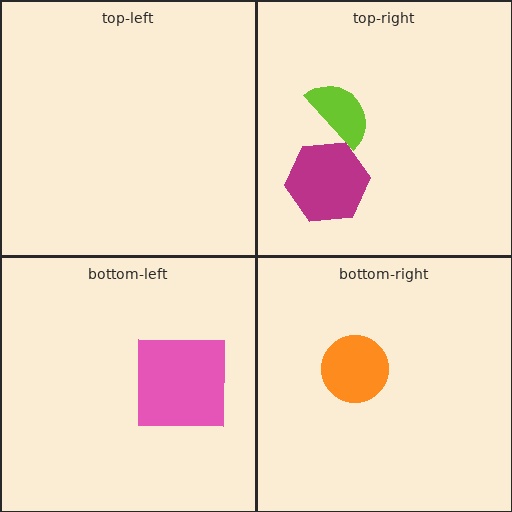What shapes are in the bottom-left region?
The pink square.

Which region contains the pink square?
The bottom-left region.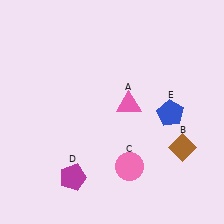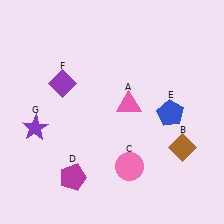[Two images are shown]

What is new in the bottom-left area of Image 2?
A purple star (G) was added in the bottom-left area of Image 2.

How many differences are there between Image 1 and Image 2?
There are 2 differences between the two images.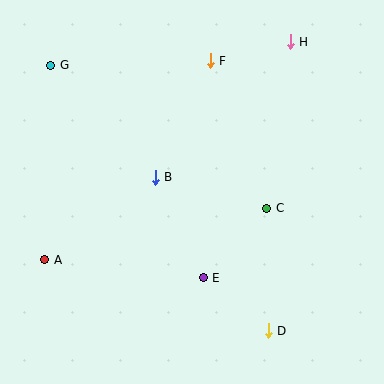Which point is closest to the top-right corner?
Point H is closest to the top-right corner.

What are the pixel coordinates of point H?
Point H is at (290, 42).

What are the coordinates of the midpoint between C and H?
The midpoint between C and H is at (278, 125).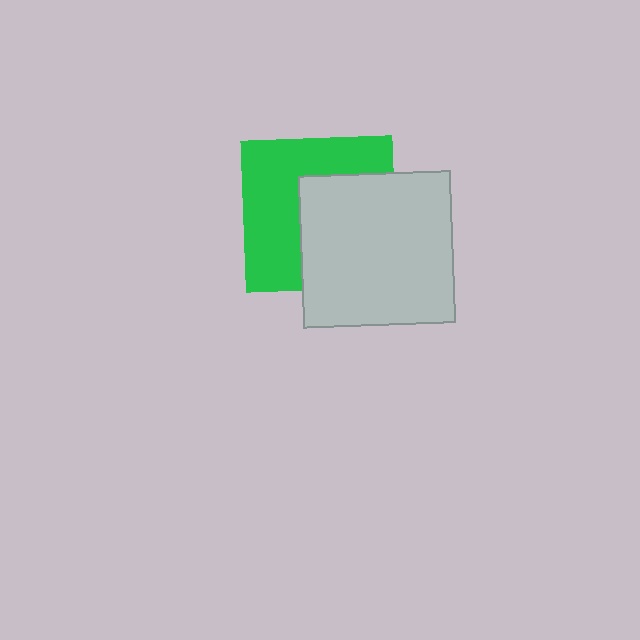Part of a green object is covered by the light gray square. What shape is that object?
It is a square.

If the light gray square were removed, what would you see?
You would see the complete green square.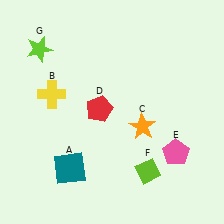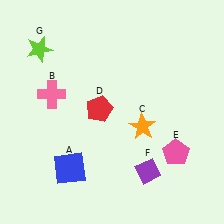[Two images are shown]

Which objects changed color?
A changed from teal to blue. B changed from yellow to pink. F changed from lime to purple.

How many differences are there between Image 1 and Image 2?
There are 3 differences between the two images.